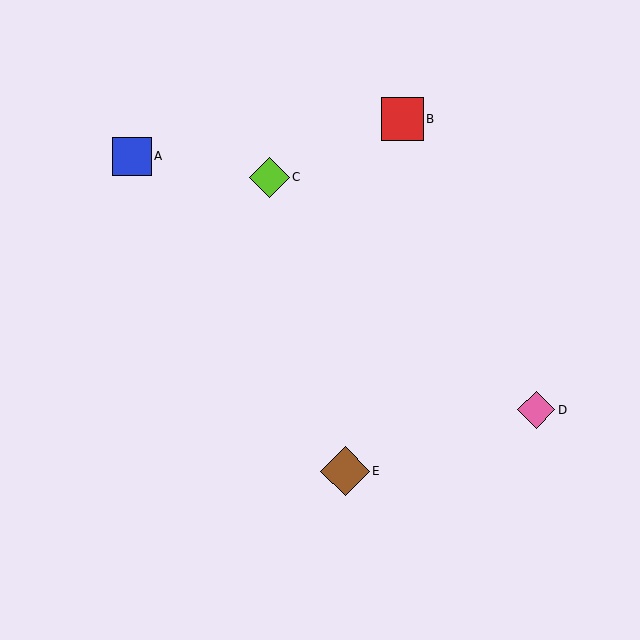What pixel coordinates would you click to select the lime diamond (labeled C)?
Click at (269, 177) to select the lime diamond C.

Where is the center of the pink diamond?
The center of the pink diamond is at (536, 410).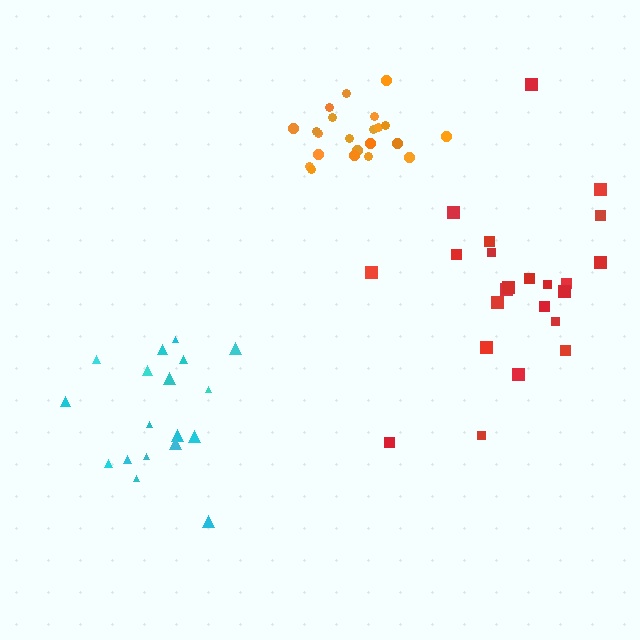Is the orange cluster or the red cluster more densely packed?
Orange.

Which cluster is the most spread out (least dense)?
Cyan.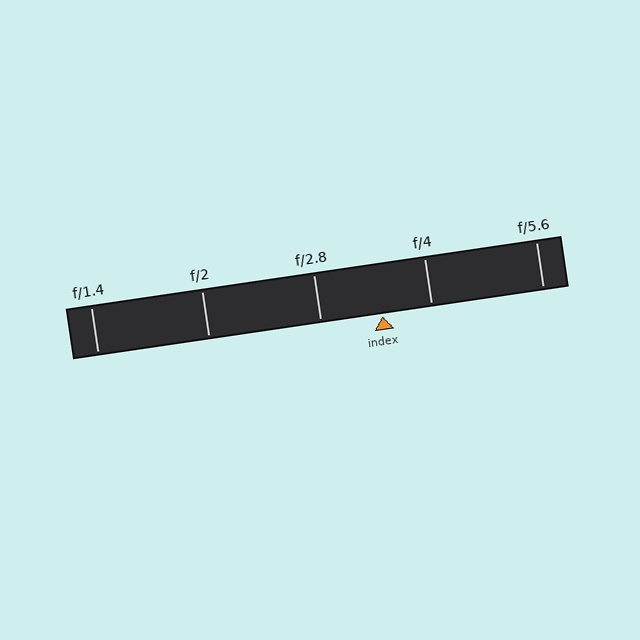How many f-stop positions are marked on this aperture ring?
There are 5 f-stop positions marked.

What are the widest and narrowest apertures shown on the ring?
The widest aperture shown is f/1.4 and the narrowest is f/5.6.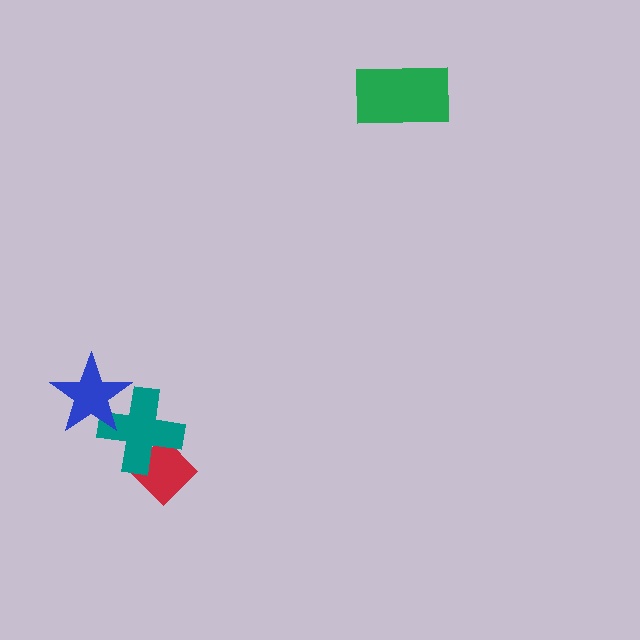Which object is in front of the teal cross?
The blue star is in front of the teal cross.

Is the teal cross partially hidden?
Yes, it is partially covered by another shape.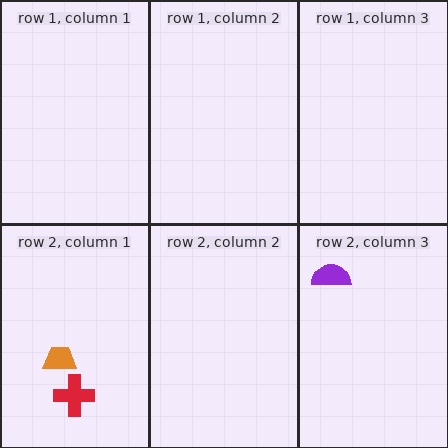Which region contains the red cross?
The row 2, column 1 region.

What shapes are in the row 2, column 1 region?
The red cross, the orange trapezoid.